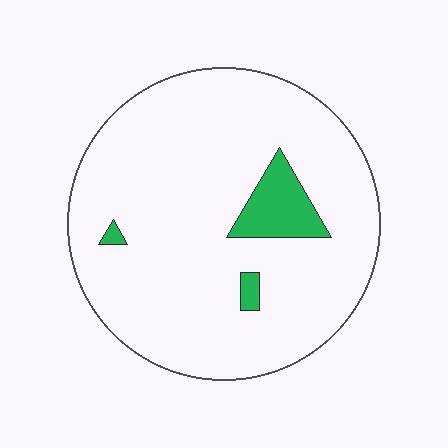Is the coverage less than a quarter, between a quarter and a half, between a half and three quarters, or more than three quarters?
Less than a quarter.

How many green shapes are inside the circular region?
3.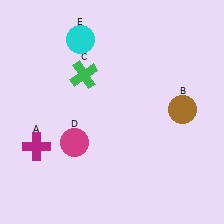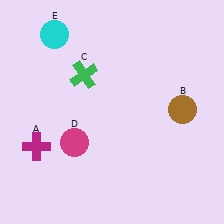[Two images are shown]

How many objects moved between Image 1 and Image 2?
1 object moved between the two images.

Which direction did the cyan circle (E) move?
The cyan circle (E) moved left.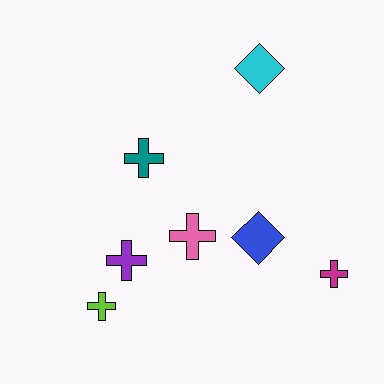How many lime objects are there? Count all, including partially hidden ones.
There is 1 lime object.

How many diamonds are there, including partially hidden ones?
There are 2 diamonds.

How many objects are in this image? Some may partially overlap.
There are 7 objects.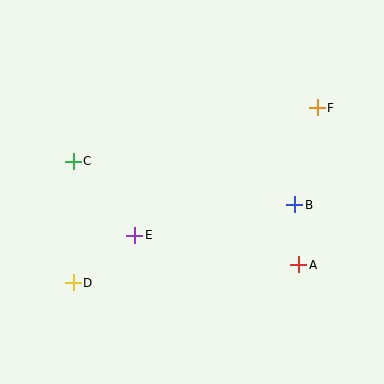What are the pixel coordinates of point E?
Point E is at (135, 235).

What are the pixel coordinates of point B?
Point B is at (295, 205).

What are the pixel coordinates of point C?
Point C is at (73, 161).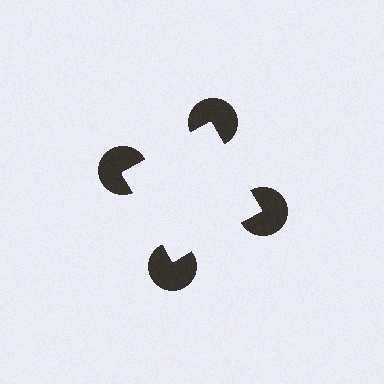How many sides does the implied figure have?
4 sides.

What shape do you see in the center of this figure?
An illusory square — its edges are inferred from the aligned wedge cuts in the pac-man discs, not physically drawn.